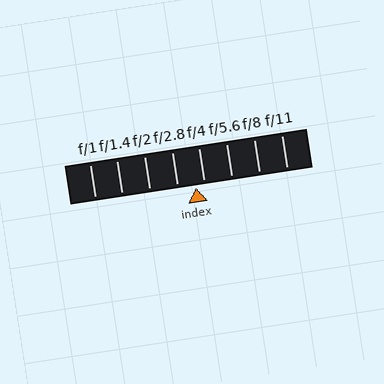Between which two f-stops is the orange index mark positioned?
The index mark is between f/2.8 and f/4.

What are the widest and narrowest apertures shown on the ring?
The widest aperture shown is f/1 and the narrowest is f/11.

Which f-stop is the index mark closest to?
The index mark is closest to f/4.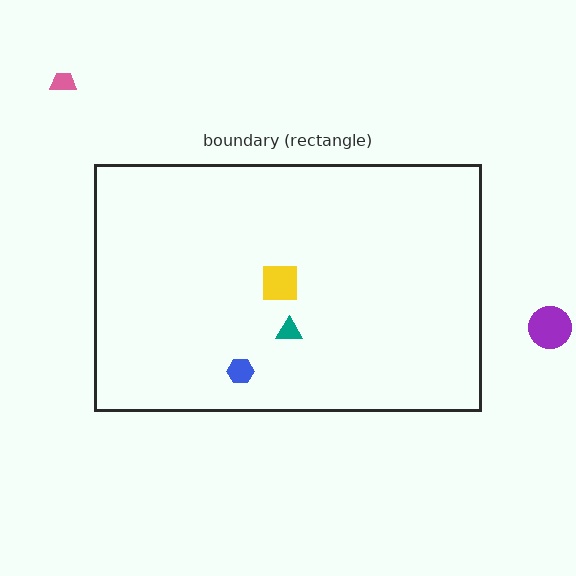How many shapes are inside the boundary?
3 inside, 2 outside.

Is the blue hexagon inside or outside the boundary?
Inside.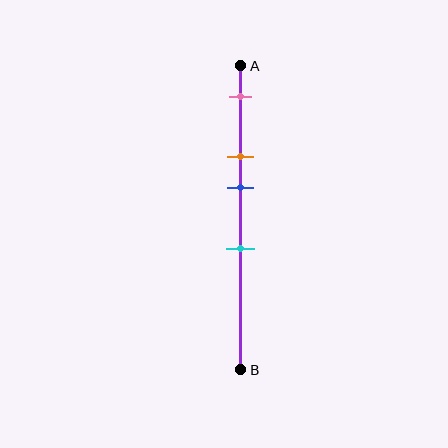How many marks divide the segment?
There are 4 marks dividing the segment.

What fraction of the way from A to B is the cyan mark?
The cyan mark is approximately 60% (0.6) of the way from A to B.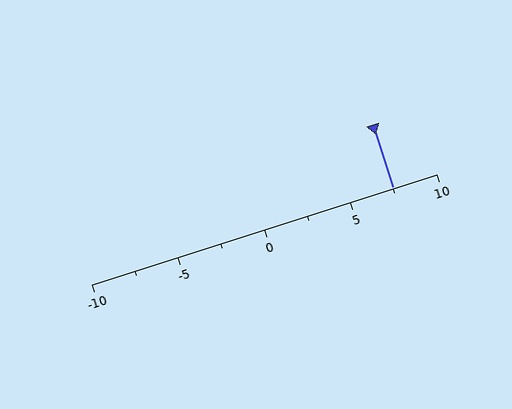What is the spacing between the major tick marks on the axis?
The major ticks are spaced 5 apart.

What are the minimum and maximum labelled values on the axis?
The axis runs from -10 to 10.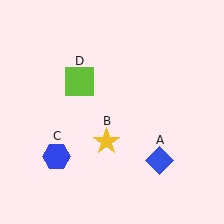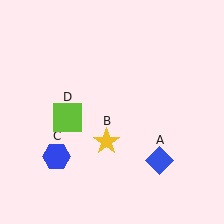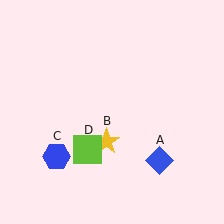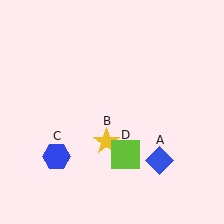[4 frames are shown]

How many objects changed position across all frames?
1 object changed position: lime square (object D).